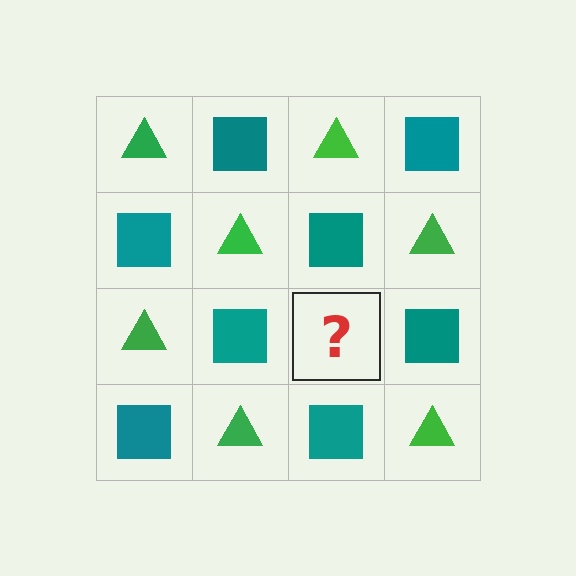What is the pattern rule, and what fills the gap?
The rule is that it alternates green triangle and teal square in a checkerboard pattern. The gap should be filled with a green triangle.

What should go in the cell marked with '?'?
The missing cell should contain a green triangle.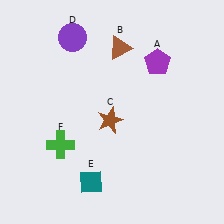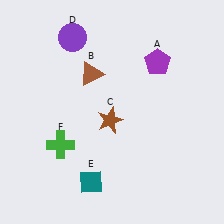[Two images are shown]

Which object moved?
The brown triangle (B) moved left.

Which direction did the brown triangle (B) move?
The brown triangle (B) moved left.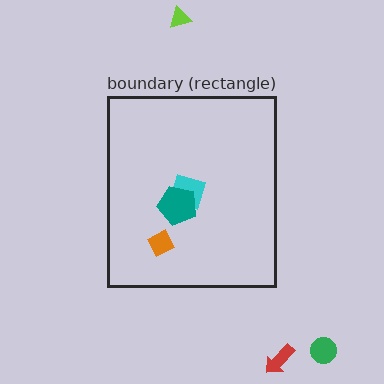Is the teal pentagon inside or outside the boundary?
Inside.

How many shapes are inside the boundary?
3 inside, 3 outside.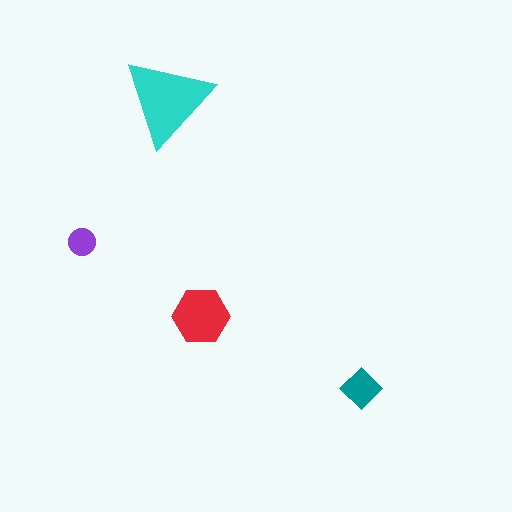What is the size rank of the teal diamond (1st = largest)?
3rd.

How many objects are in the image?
There are 4 objects in the image.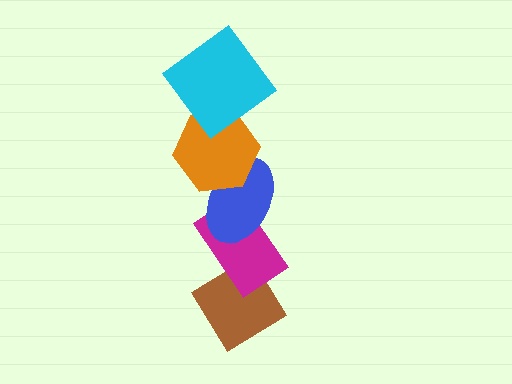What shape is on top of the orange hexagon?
The cyan diamond is on top of the orange hexagon.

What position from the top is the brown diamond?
The brown diamond is 5th from the top.